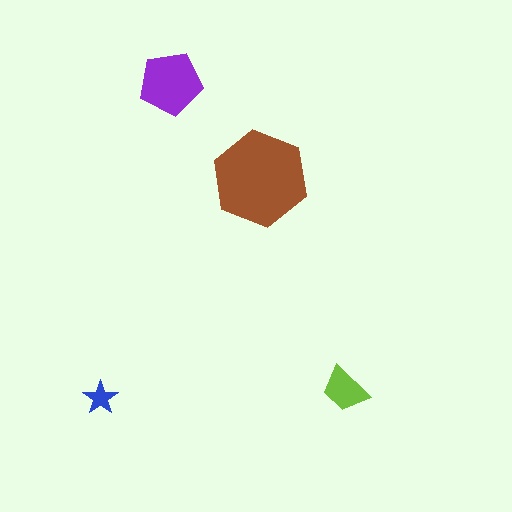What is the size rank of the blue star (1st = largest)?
4th.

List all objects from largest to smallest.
The brown hexagon, the purple pentagon, the lime trapezoid, the blue star.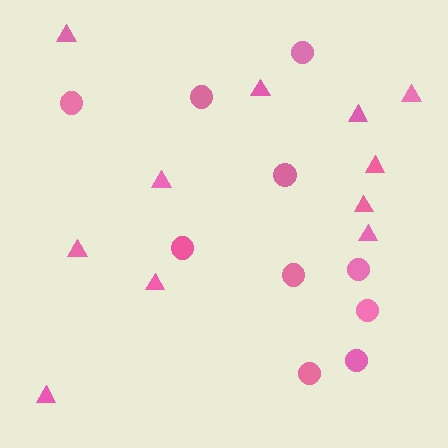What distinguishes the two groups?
There are 2 groups: one group of circles (10) and one group of triangles (11).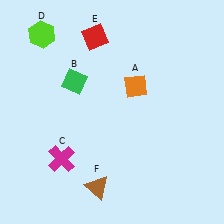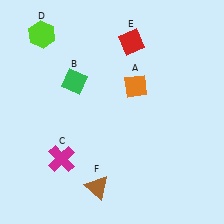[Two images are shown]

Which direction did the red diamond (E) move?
The red diamond (E) moved right.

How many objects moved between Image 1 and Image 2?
1 object moved between the two images.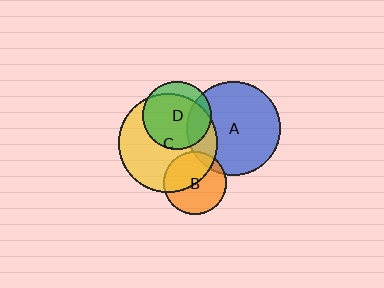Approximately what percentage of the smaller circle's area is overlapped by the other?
Approximately 25%.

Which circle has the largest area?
Circle C (yellow).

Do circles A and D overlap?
Yes.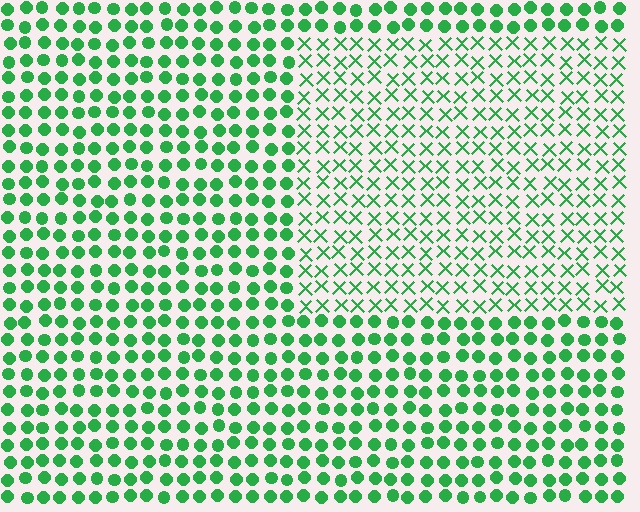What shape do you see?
I see a rectangle.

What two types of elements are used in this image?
The image uses X marks inside the rectangle region and circles outside it.